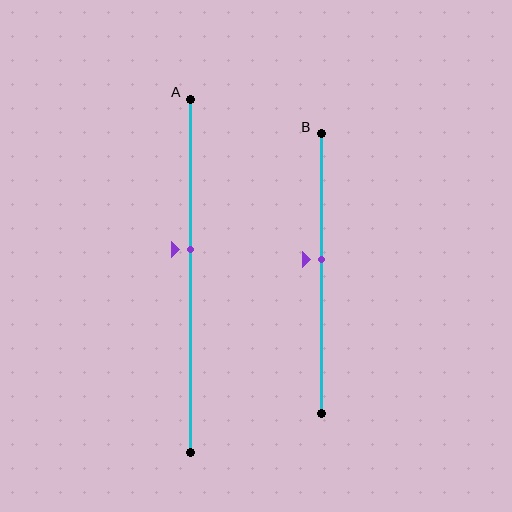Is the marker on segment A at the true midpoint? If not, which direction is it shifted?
No, the marker on segment A is shifted upward by about 7% of the segment length.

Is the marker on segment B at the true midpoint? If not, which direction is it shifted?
No, the marker on segment B is shifted upward by about 5% of the segment length.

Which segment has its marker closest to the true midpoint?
Segment B has its marker closest to the true midpoint.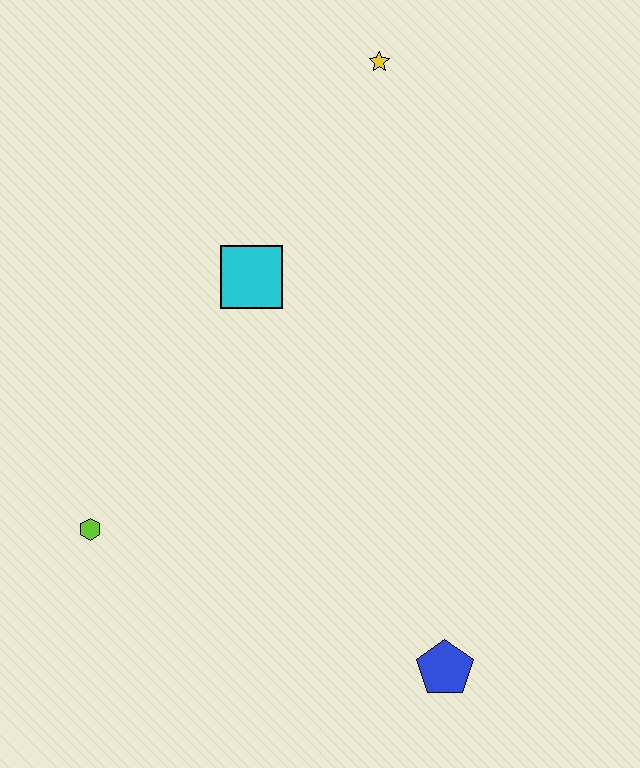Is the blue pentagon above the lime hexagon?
No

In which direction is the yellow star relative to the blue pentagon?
The yellow star is above the blue pentagon.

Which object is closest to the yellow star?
The cyan square is closest to the yellow star.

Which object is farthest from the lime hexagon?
The yellow star is farthest from the lime hexagon.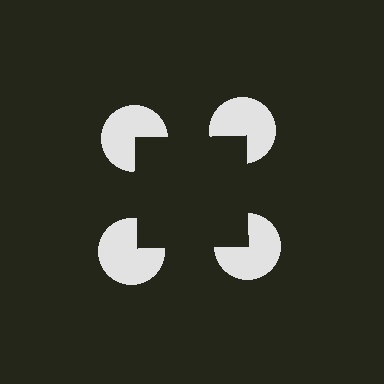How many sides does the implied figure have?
4 sides.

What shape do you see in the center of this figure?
An illusory square — its edges are inferred from the aligned wedge cuts in the pac-man discs, not physically drawn.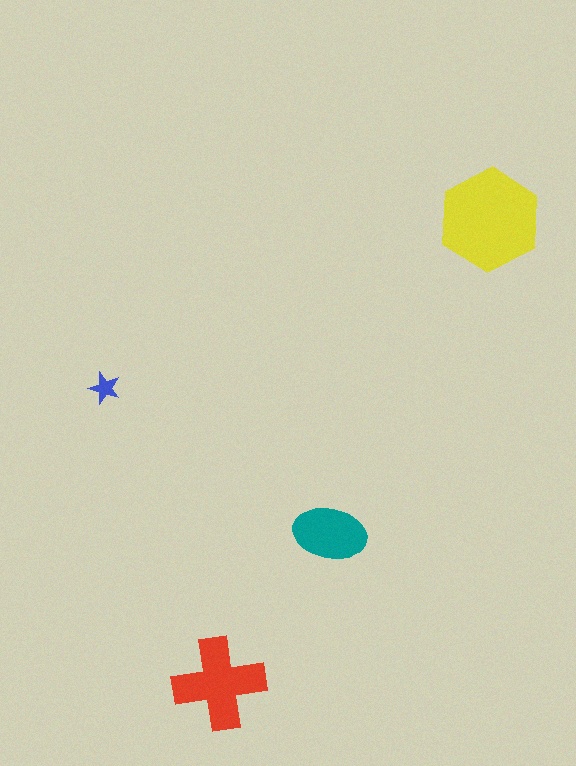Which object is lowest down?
The red cross is bottommost.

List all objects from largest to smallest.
The yellow hexagon, the red cross, the teal ellipse, the blue star.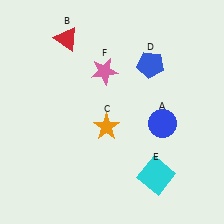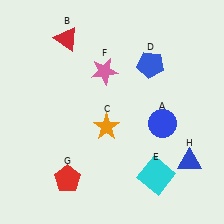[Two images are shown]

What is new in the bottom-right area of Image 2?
A blue triangle (H) was added in the bottom-right area of Image 2.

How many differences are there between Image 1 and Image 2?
There are 2 differences between the two images.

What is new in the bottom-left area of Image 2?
A red pentagon (G) was added in the bottom-left area of Image 2.